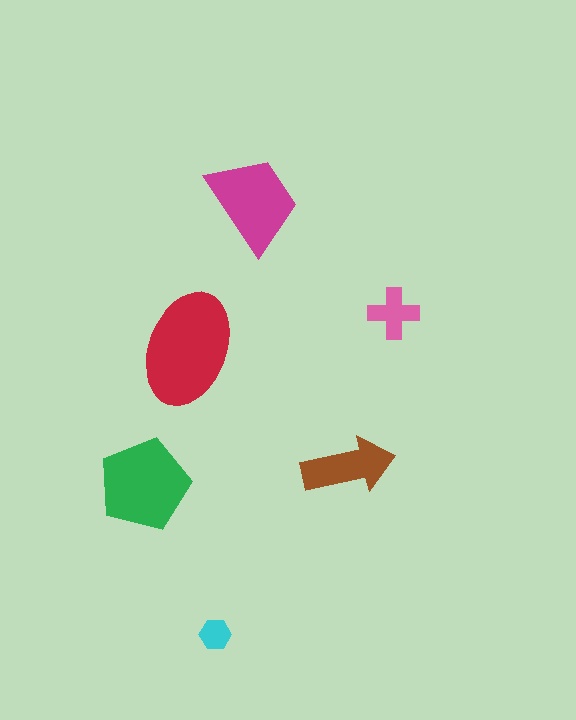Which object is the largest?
The red ellipse.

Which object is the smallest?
The cyan hexagon.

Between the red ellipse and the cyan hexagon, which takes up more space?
The red ellipse.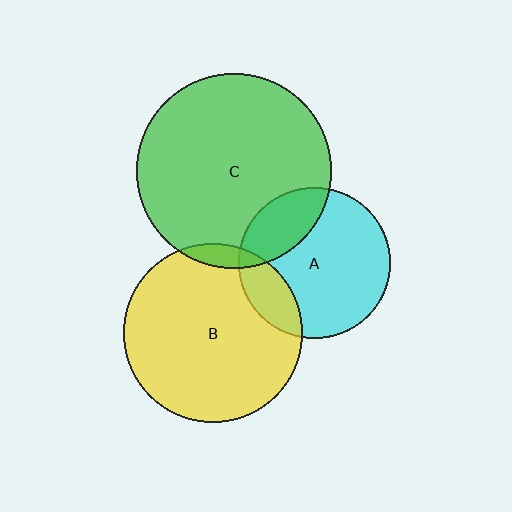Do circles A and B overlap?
Yes.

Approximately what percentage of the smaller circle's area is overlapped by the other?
Approximately 20%.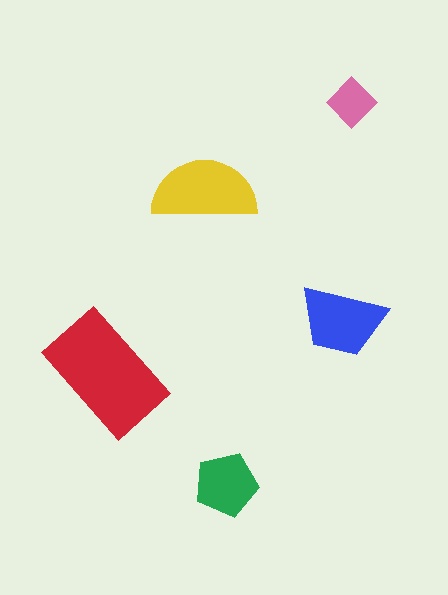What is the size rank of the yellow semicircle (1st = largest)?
2nd.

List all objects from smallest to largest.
The pink diamond, the green pentagon, the blue trapezoid, the yellow semicircle, the red rectangle.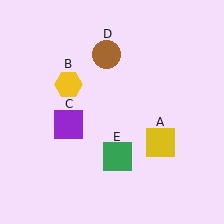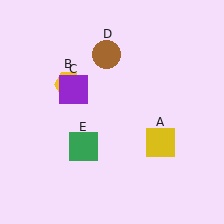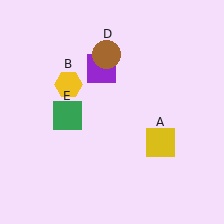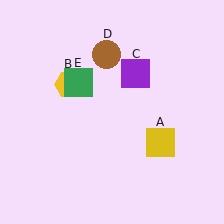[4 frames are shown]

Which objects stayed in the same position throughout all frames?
Yellow square (object A) and yellow hexagon (object B) and brown circle (object D) remained stationary.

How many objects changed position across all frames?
2 objects changed position: purple square (object C), green square (object E).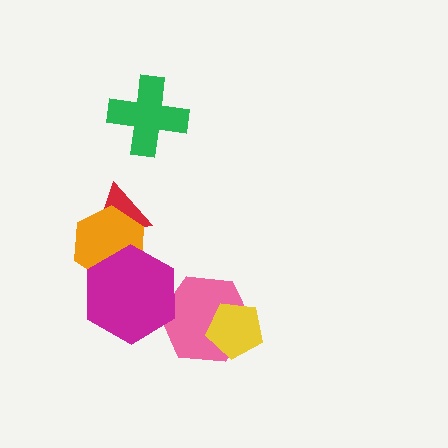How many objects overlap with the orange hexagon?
2 objects overlap with the orange hexagon.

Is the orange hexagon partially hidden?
Yes, it is partially covered by another shape.